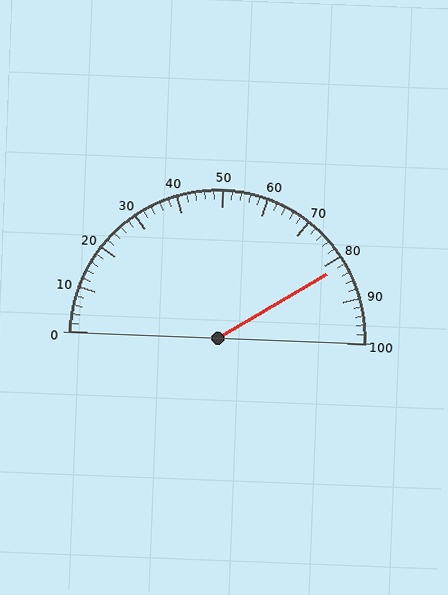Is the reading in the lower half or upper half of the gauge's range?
The reading is in the upper half of the range (0 to 100).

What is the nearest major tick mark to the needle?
The nearest major tick mark is 80.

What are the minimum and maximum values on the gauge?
The gauge ranges from 0 to 100.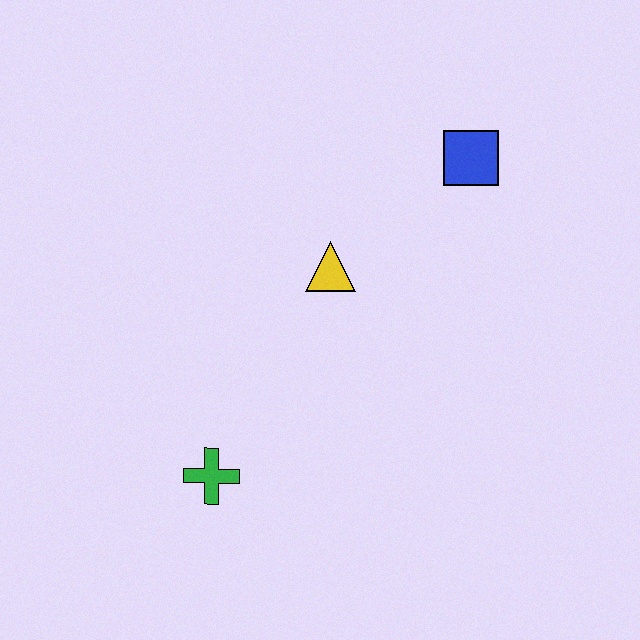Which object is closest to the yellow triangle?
The blue square is closest to the yellow triangle.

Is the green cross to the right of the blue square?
No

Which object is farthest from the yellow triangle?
The green cross is farthest from the yellow triangle.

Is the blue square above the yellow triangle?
Yes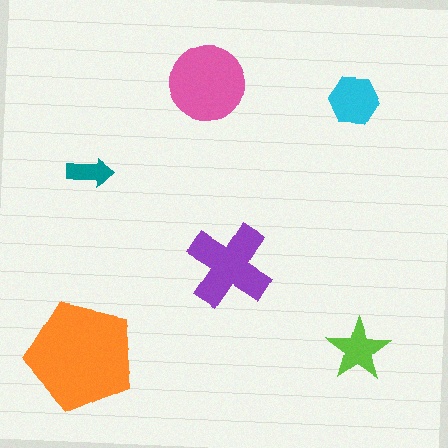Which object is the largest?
The orange pentagon.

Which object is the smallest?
The teal arrow.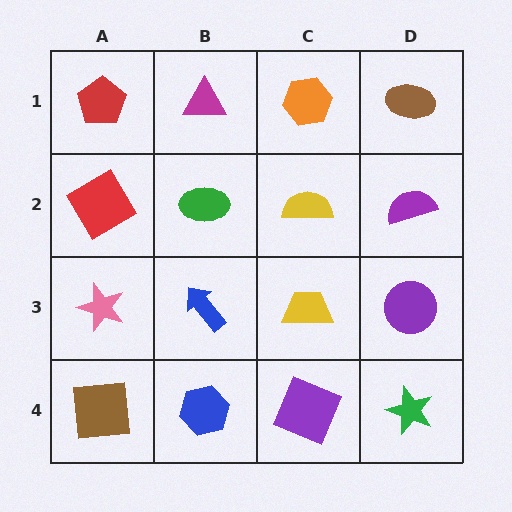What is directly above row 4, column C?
A yellow trapezoid.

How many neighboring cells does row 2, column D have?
3.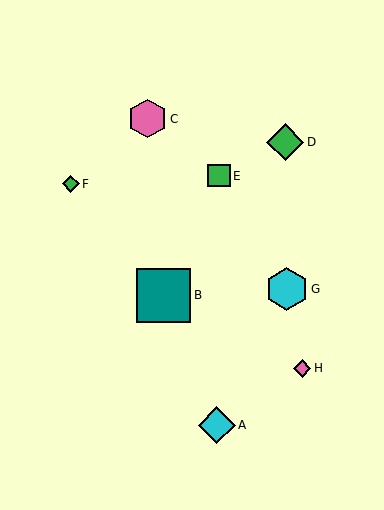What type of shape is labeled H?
Shape H is a pink diamond.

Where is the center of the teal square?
The center of the teal square is at (164, 295).